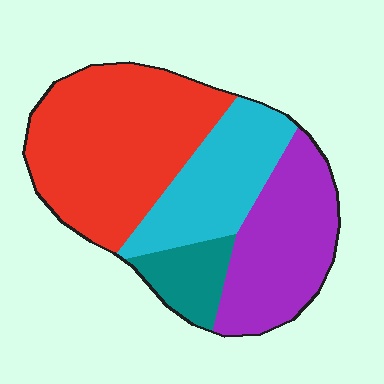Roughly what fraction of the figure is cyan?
Cyan takes up between a sixth and a third of the figure.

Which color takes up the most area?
Red, at roughly 40%.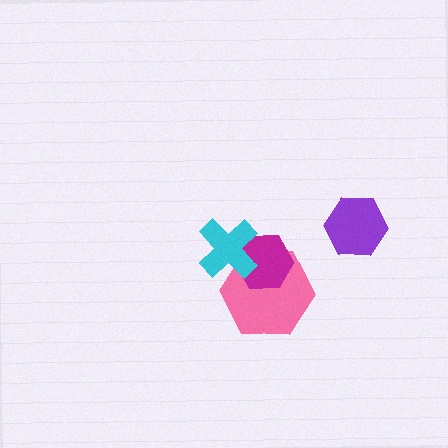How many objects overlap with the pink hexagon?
2 objects overlap with the pink hexagon.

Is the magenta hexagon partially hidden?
Yes, it is partially covered by another shape.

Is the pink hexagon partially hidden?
Yes, it is partially covered by another shape.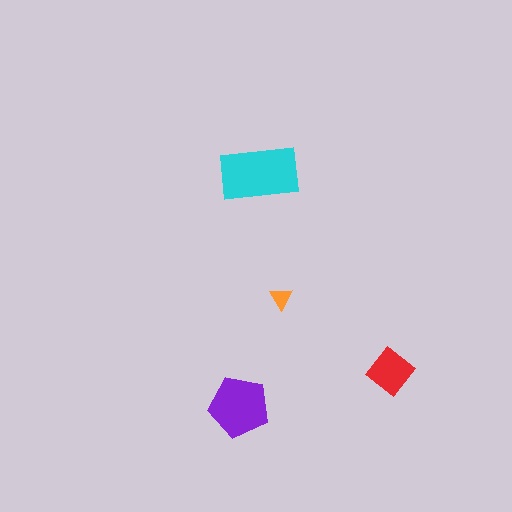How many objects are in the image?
There are 4 objects in the image.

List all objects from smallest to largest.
The orange triangle, the red diamond, the purple pentagon, the cyan rectangle.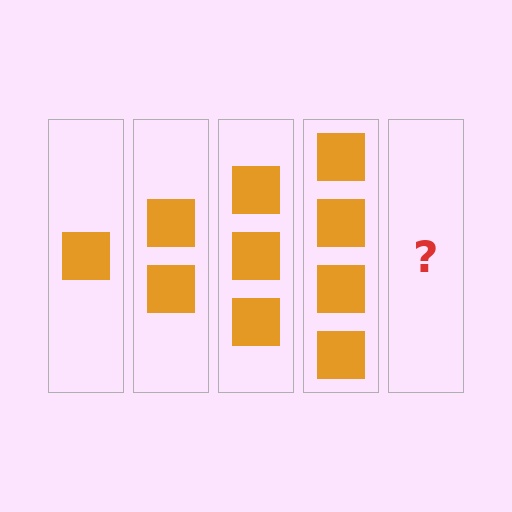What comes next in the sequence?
The next element should be 5 squares.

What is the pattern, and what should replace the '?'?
The pattern is that each step adds one more square. The '?' should be 5 squares.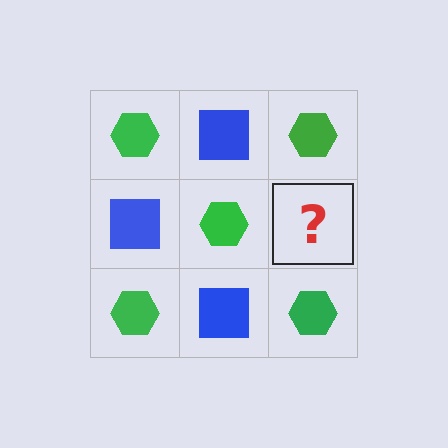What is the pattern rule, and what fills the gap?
The rule is that it alternates green hexagon and blue square in a checkerboard pattern. The gap should be filled with a blue square.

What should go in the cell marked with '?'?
The missing cell should contain a blue square.